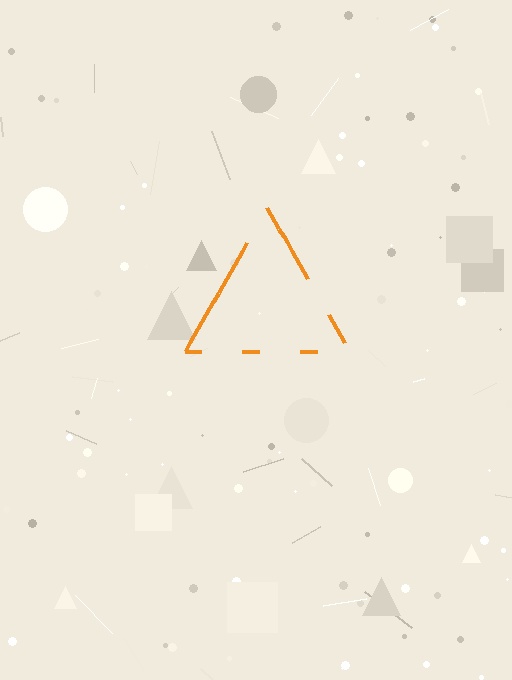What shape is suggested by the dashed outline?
The dashed outline suggests a triangle.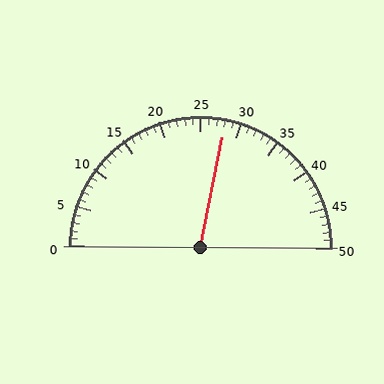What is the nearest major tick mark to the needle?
The nearest major tick mark is 30.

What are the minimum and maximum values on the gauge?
The gauge ranges from 0 to 50.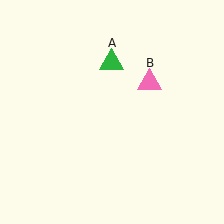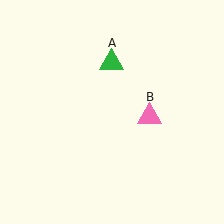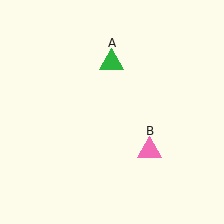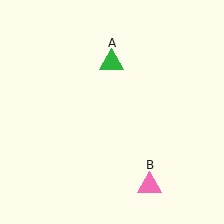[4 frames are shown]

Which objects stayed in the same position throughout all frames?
Green triangle (object A) remained stationary.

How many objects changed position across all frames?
1 object changed position: pink triangle (object B).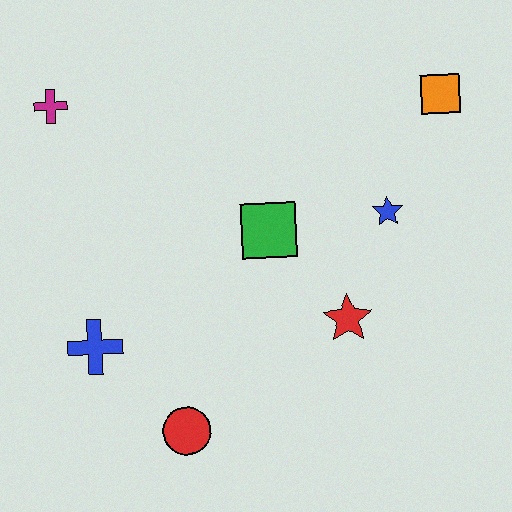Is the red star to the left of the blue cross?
No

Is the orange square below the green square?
No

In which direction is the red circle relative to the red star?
The red circle is to the left of the red star.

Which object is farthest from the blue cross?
The orange square is farthest from the blue cross.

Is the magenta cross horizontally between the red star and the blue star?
No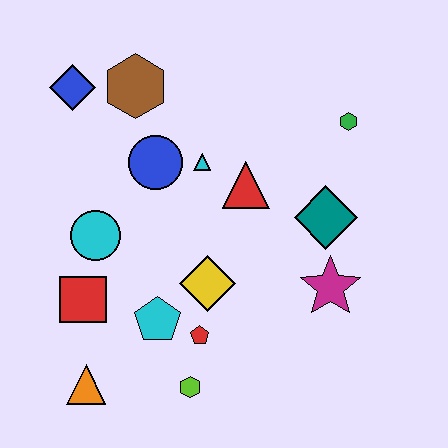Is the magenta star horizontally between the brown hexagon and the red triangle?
No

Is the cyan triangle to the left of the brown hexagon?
No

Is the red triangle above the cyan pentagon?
Yes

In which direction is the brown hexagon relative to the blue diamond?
The brown hexagon is to the right of the blue diamond.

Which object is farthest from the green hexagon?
The orange triangle is farthest from the green hexagon.